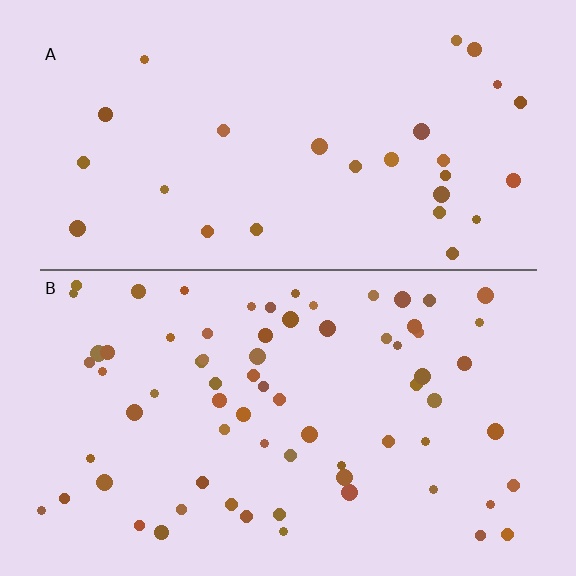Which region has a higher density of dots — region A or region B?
B (the bottom).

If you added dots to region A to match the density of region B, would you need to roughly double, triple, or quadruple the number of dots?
Approximately triple.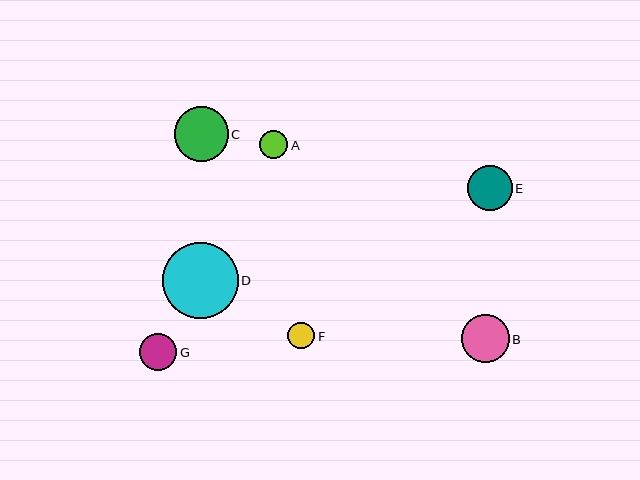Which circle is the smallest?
Circle F is the smallest with a size of approximately 27 pixels.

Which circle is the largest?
Circle D is the largest with a size of approximately 76 pixels.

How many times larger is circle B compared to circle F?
Circle B is approximately 1.8 times the size of circle F.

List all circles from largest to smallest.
From largest to smallest: D, C, B, E, G, A, F.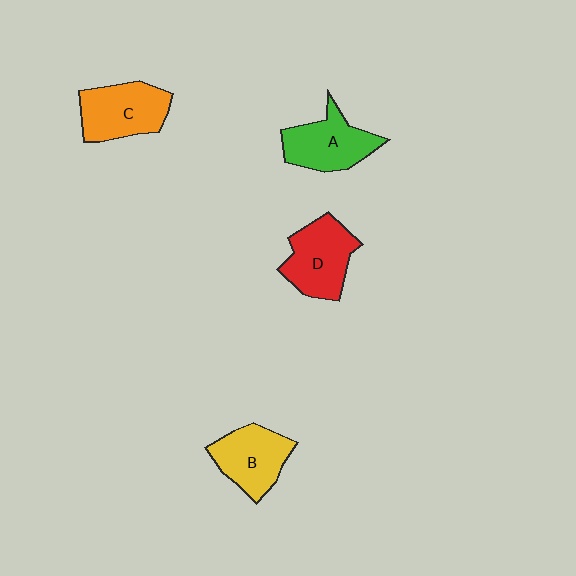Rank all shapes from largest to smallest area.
From largest to smallest: C (orange), D (red), A (green), B (yellow).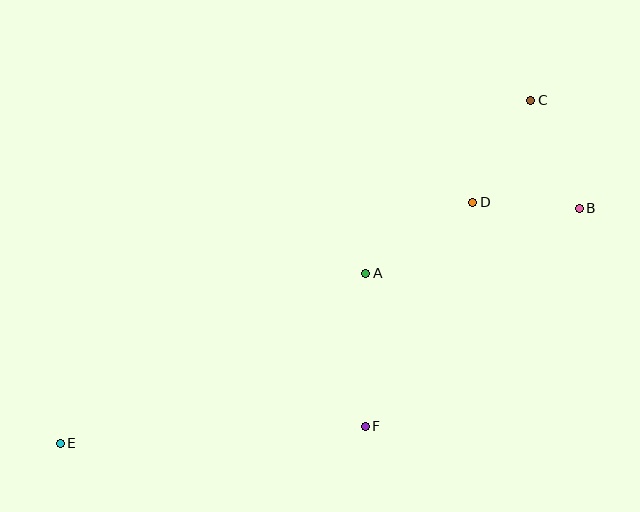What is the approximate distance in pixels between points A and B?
The distance between A and B is approximately 223 pixels.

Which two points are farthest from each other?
Points C and E are farthest from each other.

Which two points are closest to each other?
Points B and D are closest to each other.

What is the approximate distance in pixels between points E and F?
The distance between E and F is approximately 305 pixels.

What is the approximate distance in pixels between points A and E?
The distance between A and E is approximately 349 pixels.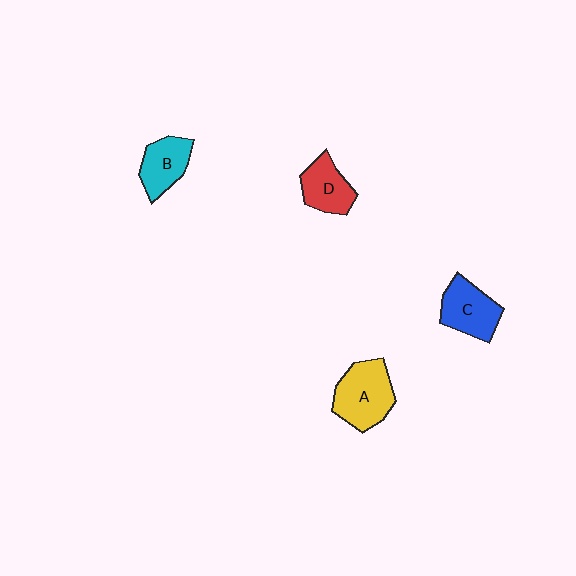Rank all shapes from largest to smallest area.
From largest to smallest: A (yellow), C (blue), D (red), B (cyan).